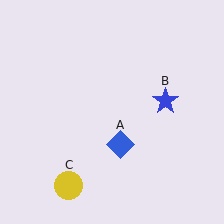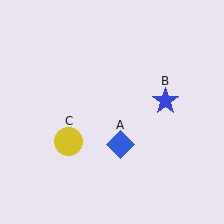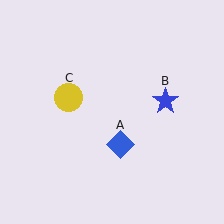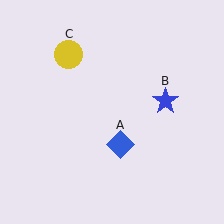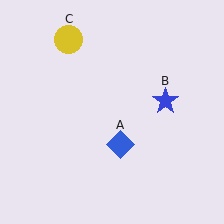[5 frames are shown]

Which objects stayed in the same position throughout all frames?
Blue diamond (object A) and blue star (object B) remained stationary.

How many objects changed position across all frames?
1 object changed position: yellow circle (object C).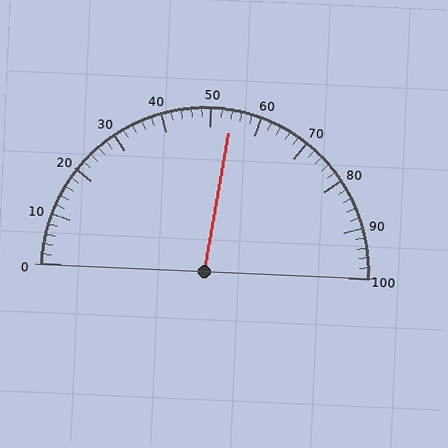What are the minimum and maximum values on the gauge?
The gauge ranges from 0 to 100.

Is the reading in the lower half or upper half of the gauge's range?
The reading is in the upper half of the range (0 to 100).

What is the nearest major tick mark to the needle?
The nearest major tick mark is 50.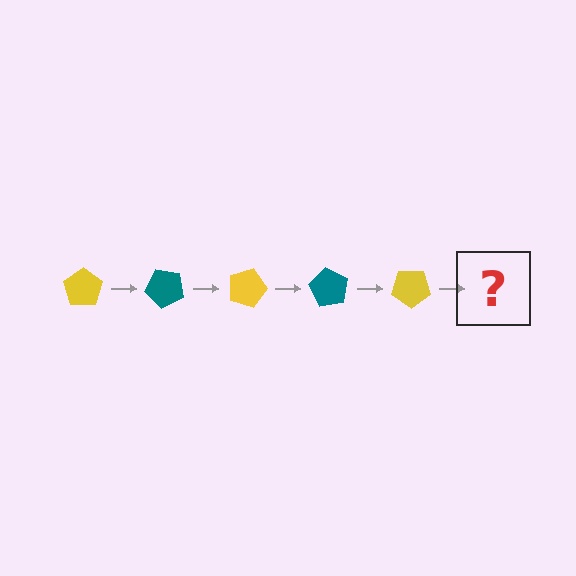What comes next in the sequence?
The next element should be a teal pentagon, rotated 225 degrees from the start.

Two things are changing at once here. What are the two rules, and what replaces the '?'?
The two rules are that it rotates 45 degrees each step and the color cycles through yellow and teal. The '?' should be a teal pentagon, rotated 225 degrees from the start.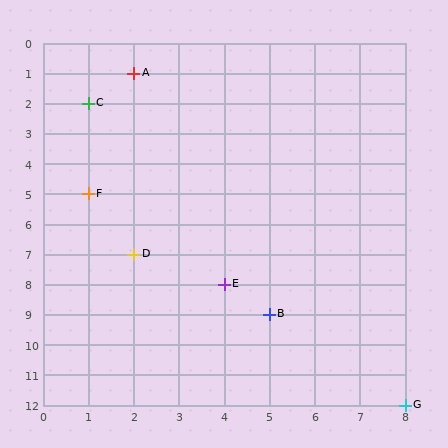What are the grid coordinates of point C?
Point C is at grid coordinates (1, 2).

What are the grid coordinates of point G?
Point G is at grid coordinates (8, 12).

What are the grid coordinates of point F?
Point F is at grid coordinates (1, 5).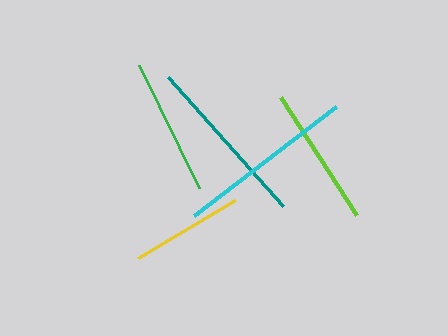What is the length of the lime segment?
The lime segment is approximately 141 pixels long.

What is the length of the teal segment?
The teal segment is approximately 173 pixels long.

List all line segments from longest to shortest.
From longest to shortest: cyan, teal, lime, green, yellow.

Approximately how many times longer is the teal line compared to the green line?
The teal line is approximately 1.3 times the length of the green line.